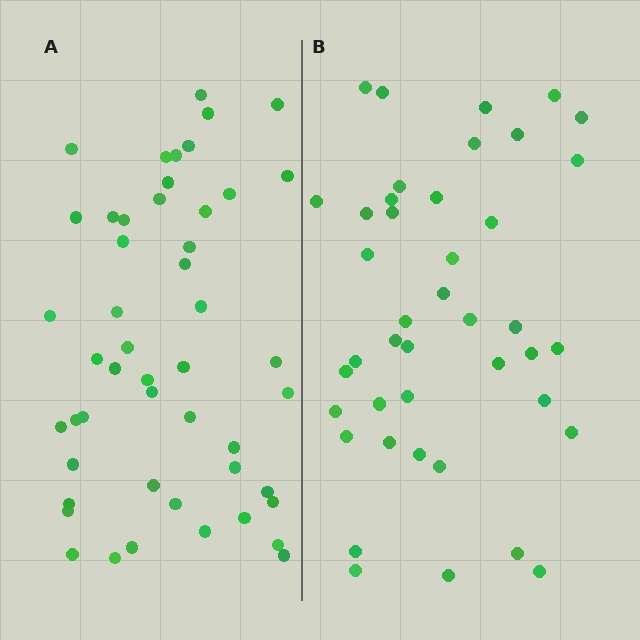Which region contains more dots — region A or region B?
Region A (the left region) has more dots.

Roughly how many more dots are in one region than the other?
Region A has roughly 8 or so more dots than region B.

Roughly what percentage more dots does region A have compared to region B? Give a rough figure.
About 15% more.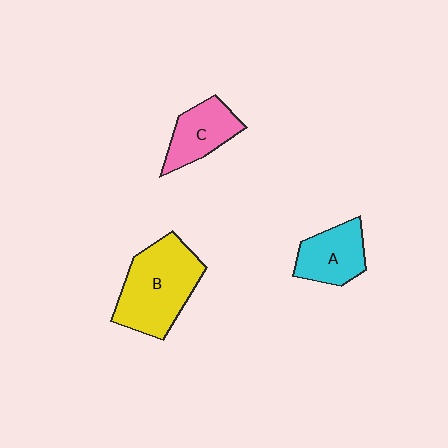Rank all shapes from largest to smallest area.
From largest to smallest: B (yellow), A (cyan), C (pink).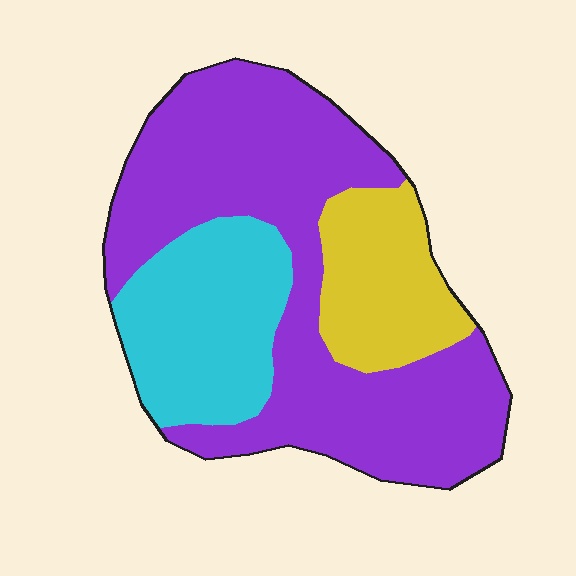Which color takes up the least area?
Yellow, at roughly 15%.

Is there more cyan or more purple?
Purple.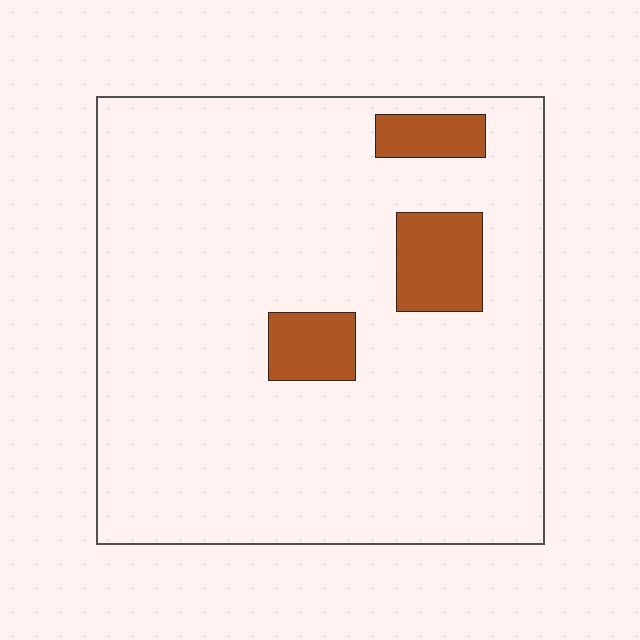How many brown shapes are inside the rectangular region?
3.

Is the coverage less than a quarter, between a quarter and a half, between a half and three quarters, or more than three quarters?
Less than a quarter.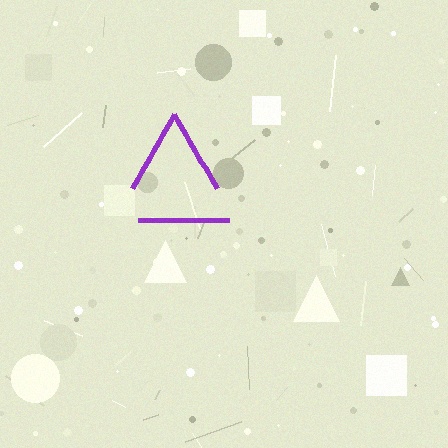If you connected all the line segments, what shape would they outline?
They would outline a triangle.